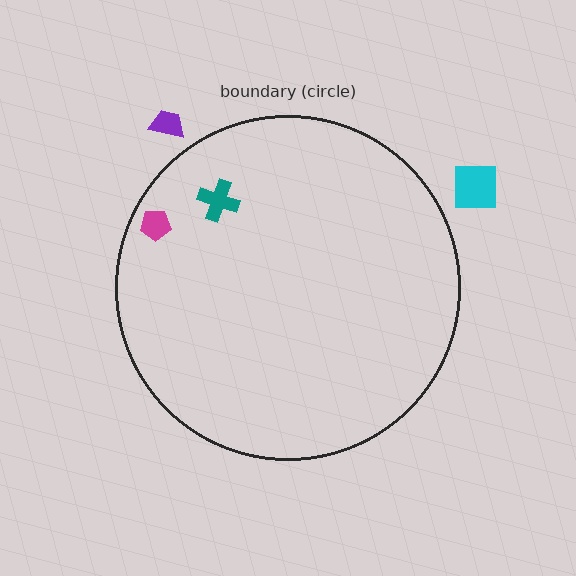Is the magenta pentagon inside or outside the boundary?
Inside.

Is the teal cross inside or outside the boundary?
Inside.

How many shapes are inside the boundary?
2 inside, 2 outside.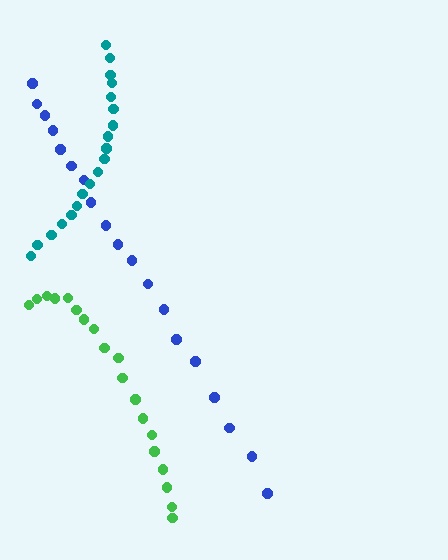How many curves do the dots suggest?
There are 3 distinct paths.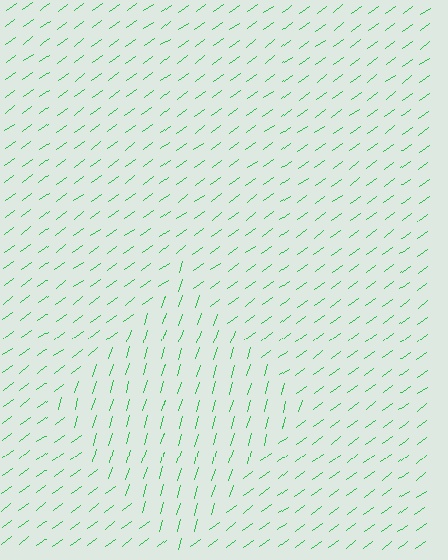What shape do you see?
I see a diamond.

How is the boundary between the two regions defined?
The boundary is defined purely by a change in line orientation (approximately 37 degrees difference). All lines are the same color and thickness.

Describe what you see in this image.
The image is filled with small green line segments. A diamond region in the image has lines oriented differently from the surrounding lines, creating a visible texture boundary.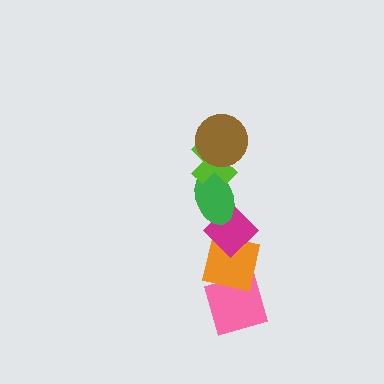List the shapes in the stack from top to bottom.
From top to bottom: the brown circle, the lime cross, the green ellipse, the magenta diamond, the orange square, the pink diamond.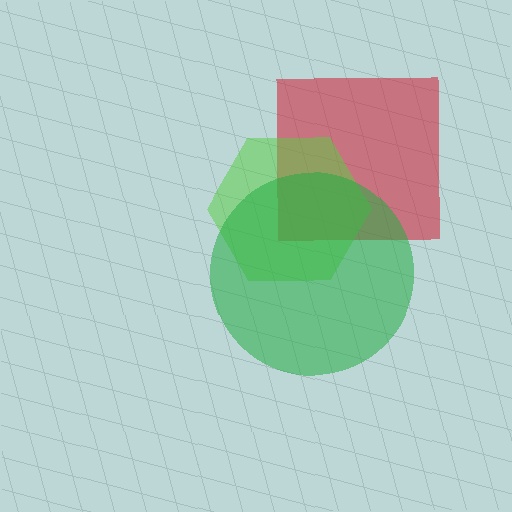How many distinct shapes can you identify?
There are 3 distinct shapes: a red square, a lime hexagon, a green circle.